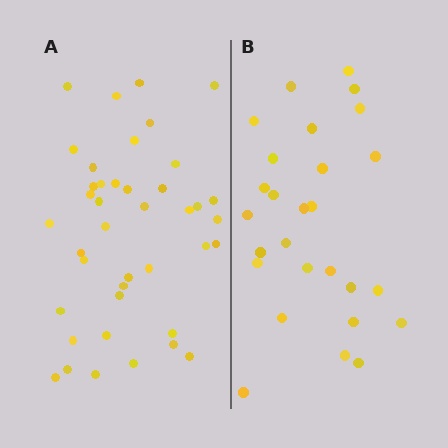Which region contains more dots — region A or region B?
Region A (the left region) has more dots.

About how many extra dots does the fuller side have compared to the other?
Region A has approximately 15 more dots than region B.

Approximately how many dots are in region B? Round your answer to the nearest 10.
About 30 dots. (The exact count is 27, which rounds to 30.)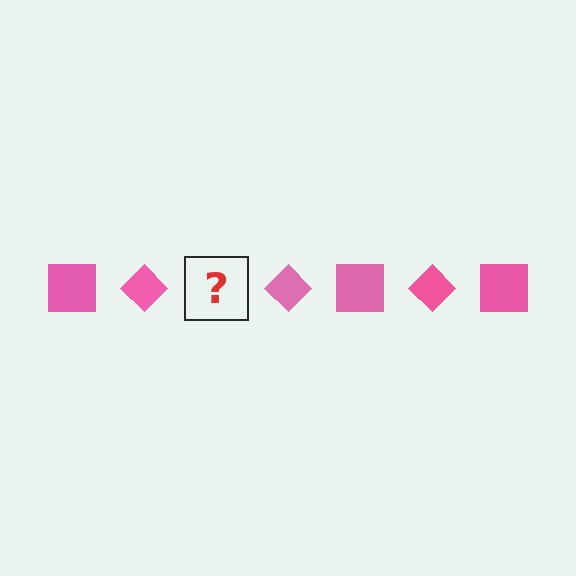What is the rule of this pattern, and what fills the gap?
The rule is that the pattern cycles through square, diamond shapes in pink. The gap should be filled with a pink square.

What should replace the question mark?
The question mark should be replaced with a pink square.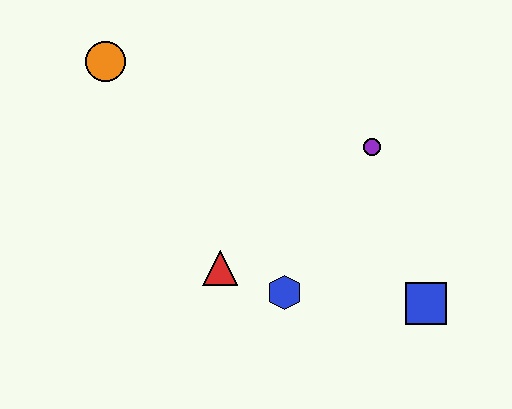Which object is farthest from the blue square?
The orange circle is farthest from the blue square.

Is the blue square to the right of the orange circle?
Yes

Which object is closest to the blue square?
The blue hexagon is closest to the blue square.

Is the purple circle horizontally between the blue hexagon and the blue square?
Yes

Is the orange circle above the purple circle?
Yes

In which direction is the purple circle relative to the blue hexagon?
The purple circle is above the blue hexagon.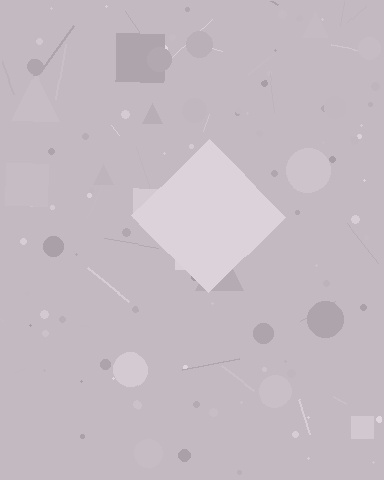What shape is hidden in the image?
A diamond is hidden in the image.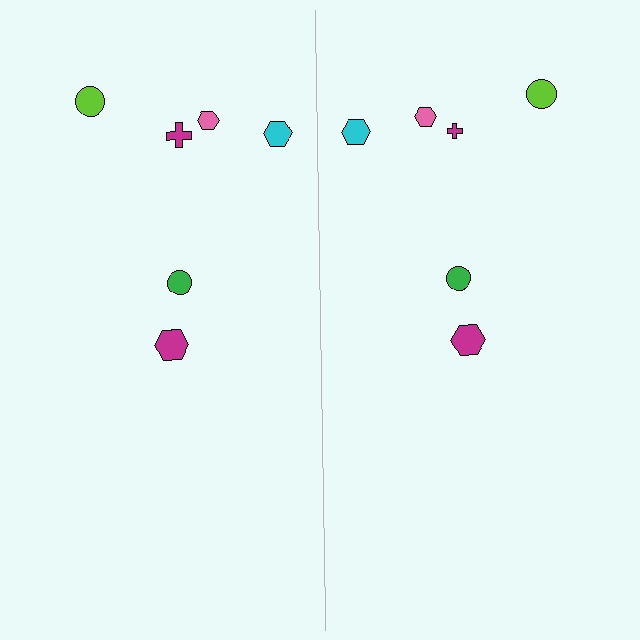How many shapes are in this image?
There are 12 shapes in this image.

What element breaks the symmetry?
The magenta cross on the right side has a different size than its mirror counterpart.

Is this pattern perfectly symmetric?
No, the pattern is not perfectly symmetric. The magenta cross on the right side has a different size than its mirror counterpart.